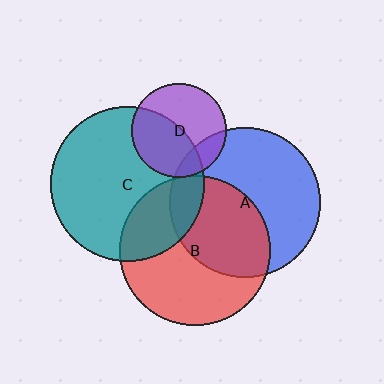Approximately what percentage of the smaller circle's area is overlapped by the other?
Approximately 5%.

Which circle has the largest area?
Circle C (teal).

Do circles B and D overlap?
Yes.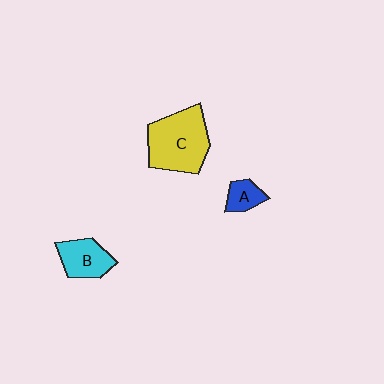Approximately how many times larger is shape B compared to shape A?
Approximately 1.7 times.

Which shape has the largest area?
Shape C (yellow).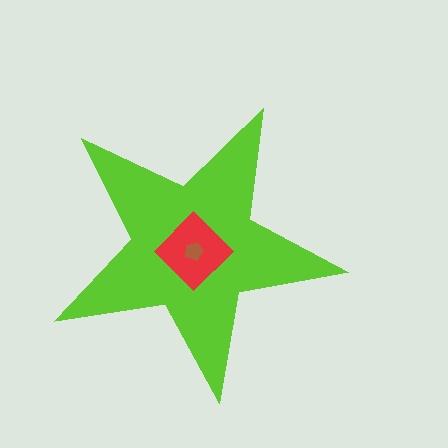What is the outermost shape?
The lime star.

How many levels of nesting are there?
3.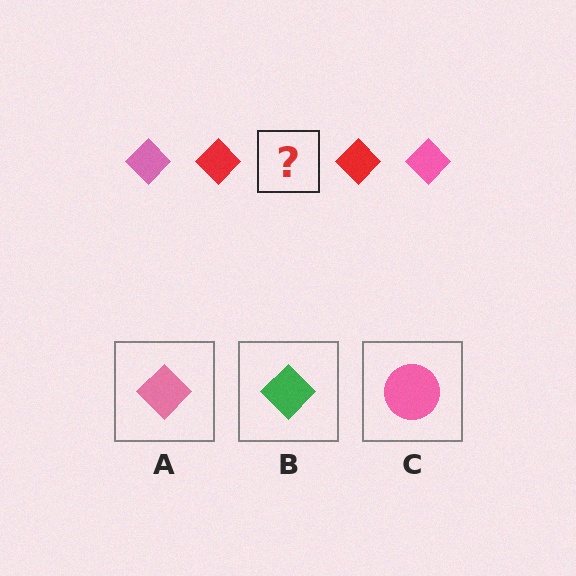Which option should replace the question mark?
Option A.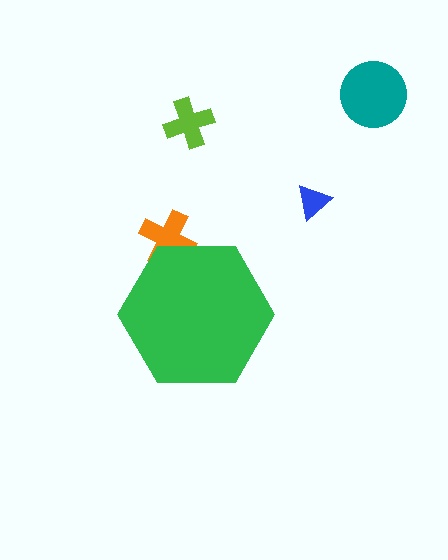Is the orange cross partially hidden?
Yes, the orange cross is partially hidden behind the green hexagon.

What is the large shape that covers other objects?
A green hexagon.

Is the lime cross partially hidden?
No, the lime cross is fully visible.